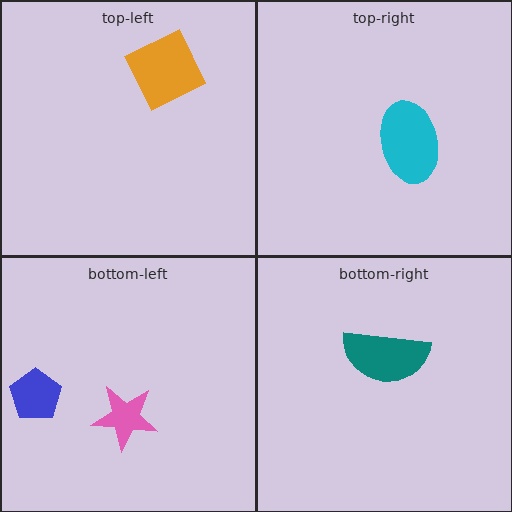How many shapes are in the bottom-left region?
2.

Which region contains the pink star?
The bottom-left region.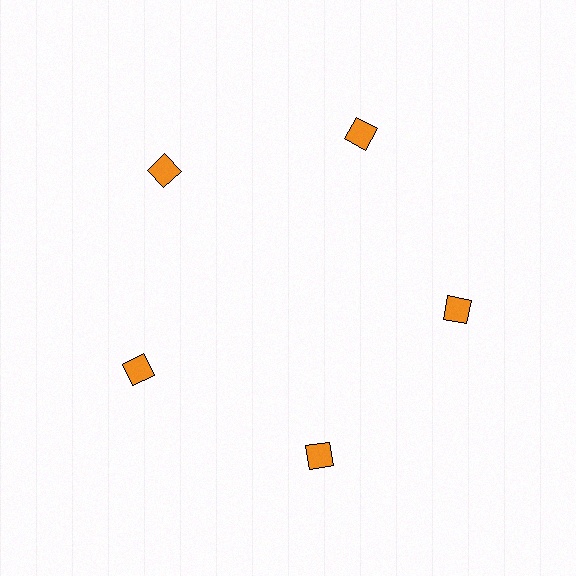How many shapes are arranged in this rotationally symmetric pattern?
There are 5 shapes, arranged in 5 groups of 1.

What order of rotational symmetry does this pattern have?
This pattern has 5-fold rotational symmetry.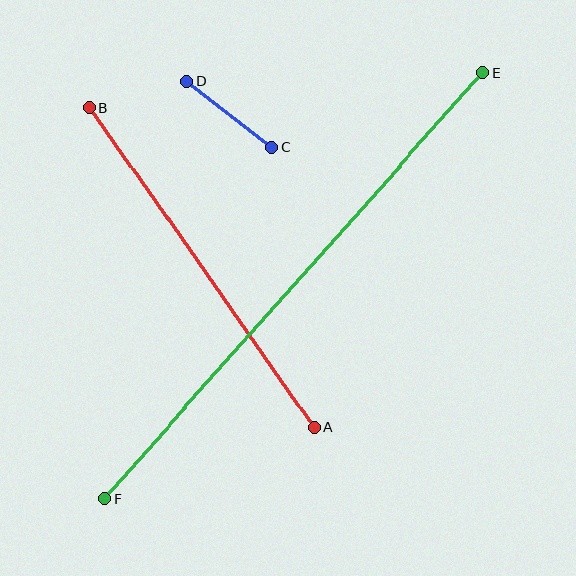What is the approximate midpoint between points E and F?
The midpoint is at approximately (294, 286) pixels.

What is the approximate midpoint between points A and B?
The midpoint is at approximately (202, 268) pixels.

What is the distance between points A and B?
The distance is approximately 390 pixels.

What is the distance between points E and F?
The distance is approximately 570 pixels.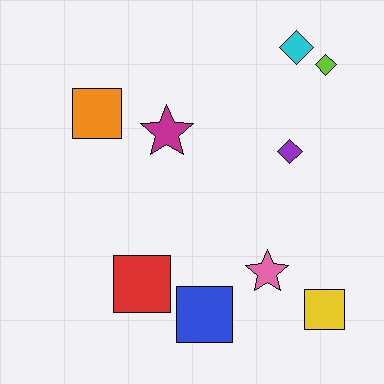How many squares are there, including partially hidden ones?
There are 4 squares.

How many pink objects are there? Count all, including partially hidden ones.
There is 1 pink object.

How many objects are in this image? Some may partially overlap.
There are 9 objects.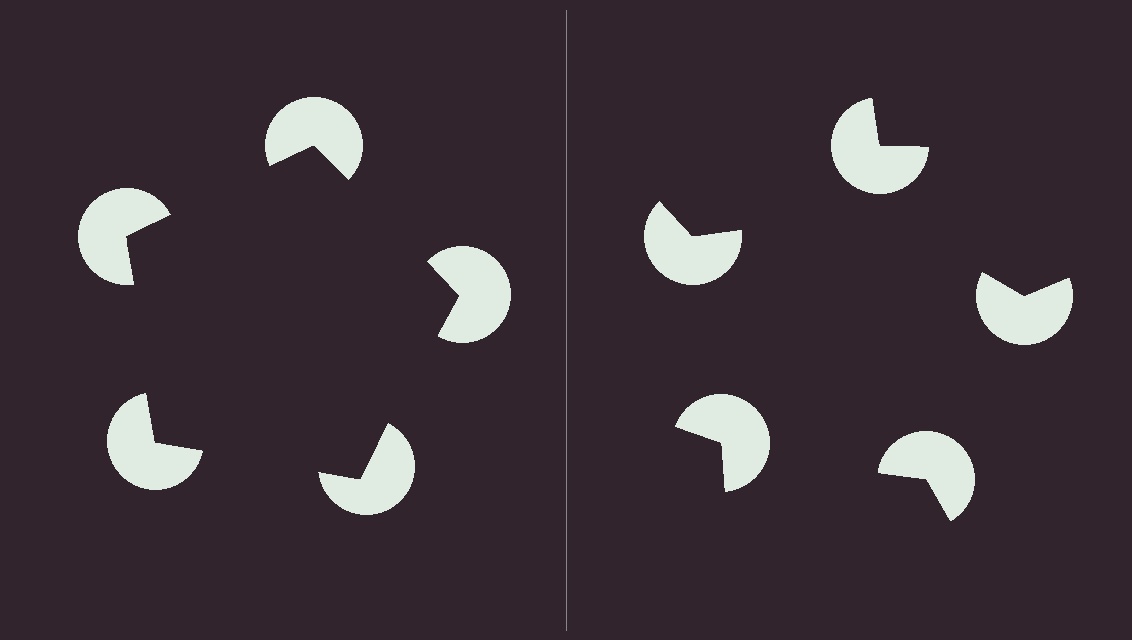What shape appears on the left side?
An illusory pentagon.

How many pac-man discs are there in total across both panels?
10 — 5 on each side.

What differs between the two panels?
The pac-man discs are positioned identically on both sides; only the wedge orientations differ. On the left they align to a pentagon; on the right they are misaligned.